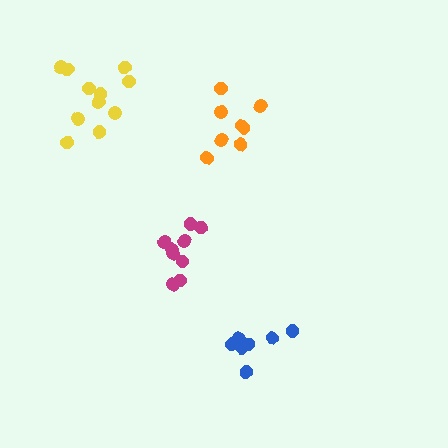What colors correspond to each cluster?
The clusters are colored: magenta, yellow, orange, blue.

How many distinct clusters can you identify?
There are 4 distinct clusters.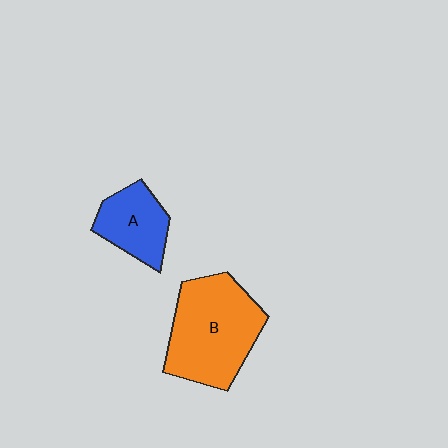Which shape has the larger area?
Shape B (orange).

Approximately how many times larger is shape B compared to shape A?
Approximately 1.9 times.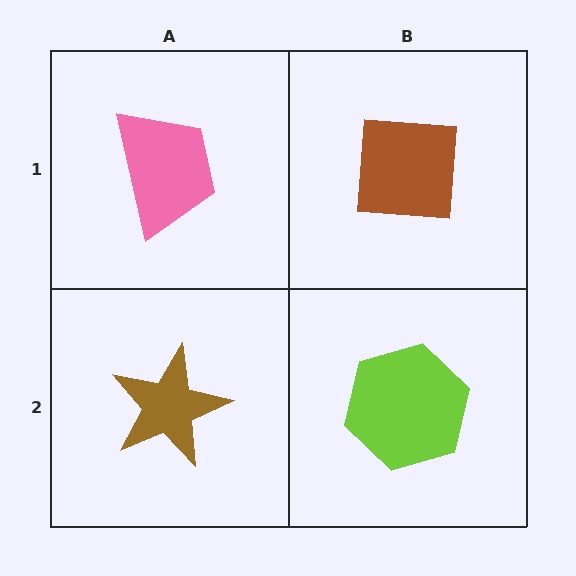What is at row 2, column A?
A brown star.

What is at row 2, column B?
A lime hexagon.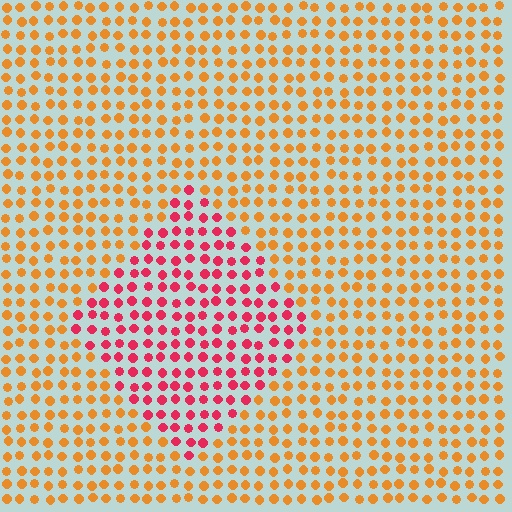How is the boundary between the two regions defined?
The boundary is defined purely by a slight shift in hue (about 47 degrees). Spacing, size, and orientation are identical on both sides.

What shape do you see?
I see a diamond.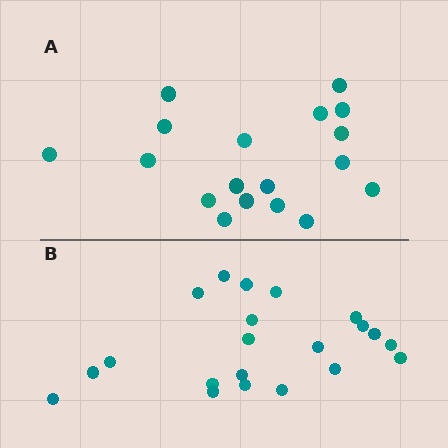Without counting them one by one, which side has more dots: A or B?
Region B (the bottom region) has more dots.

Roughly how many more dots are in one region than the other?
Region B has just a few more — roughly 2 or 3 more dots than region A.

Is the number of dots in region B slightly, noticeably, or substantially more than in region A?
Region B has only slightly more — the two regions are fairly close. The ratio is roughly 1.2 to 1.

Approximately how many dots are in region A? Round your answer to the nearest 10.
About 20 dots. (The exact count is 18, which rounds to 20.)